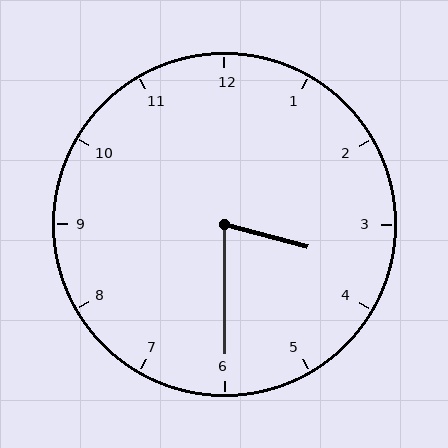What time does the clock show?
3:30.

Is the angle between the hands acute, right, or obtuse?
It is acute.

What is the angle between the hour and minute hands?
Approximately 75 degrees.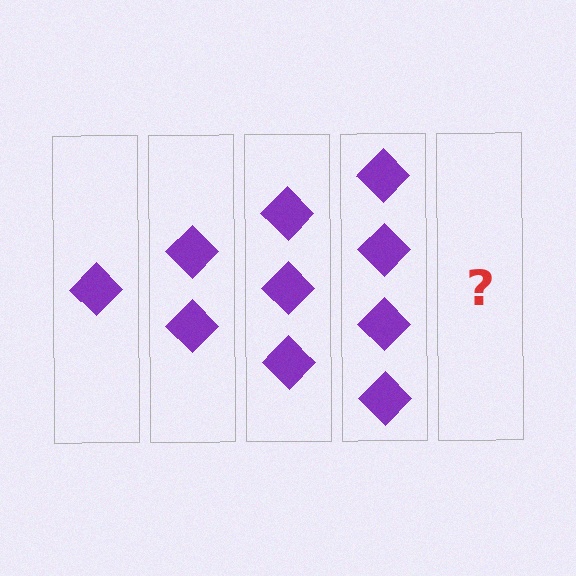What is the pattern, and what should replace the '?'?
The pattern is that each step adds one more diamond. The '?' should be 5 diamonds.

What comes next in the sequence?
The next element should be 5 diamonds.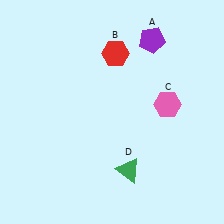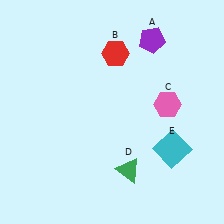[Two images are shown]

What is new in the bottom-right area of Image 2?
A cyan square (E) was added in the bottom-right area of Image 2.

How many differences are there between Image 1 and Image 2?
There is 1 difference between the two images.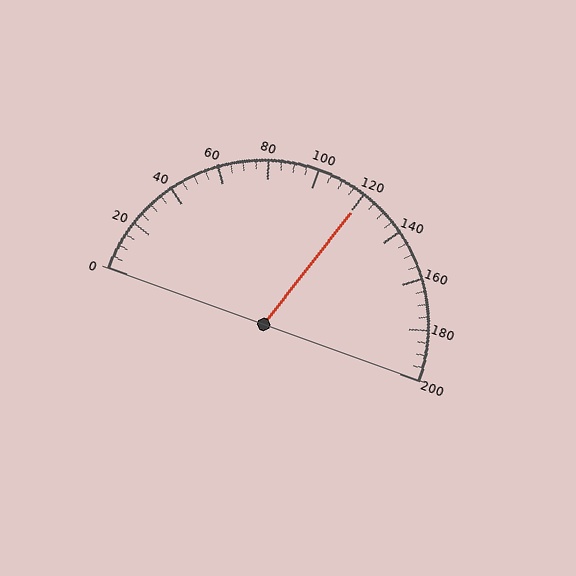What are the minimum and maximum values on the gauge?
The gauge ranges from 0 to 200.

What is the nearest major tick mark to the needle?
The nearest major tick mark is 120.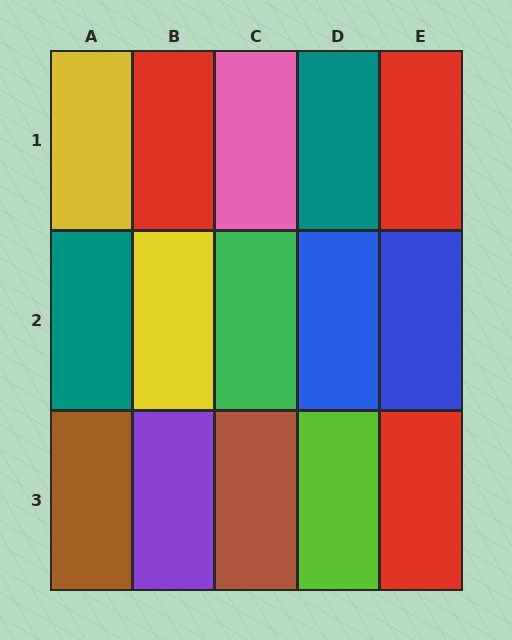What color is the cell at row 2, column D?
Blue.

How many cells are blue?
2 cells are blue.